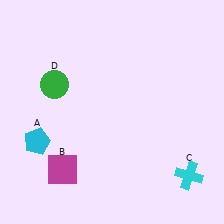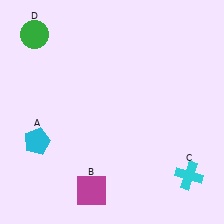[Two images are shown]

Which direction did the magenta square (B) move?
The magenta square (B) moved right.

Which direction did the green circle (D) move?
The green circle (D) moved up.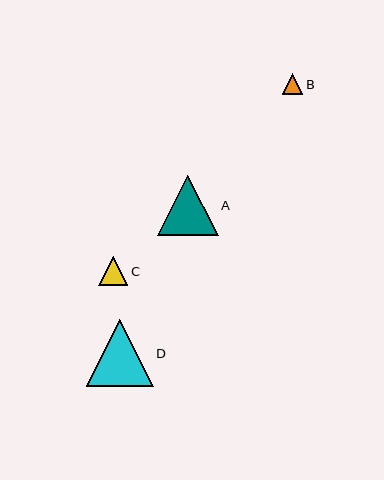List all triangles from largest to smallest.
From largest to smallest: D, A, C, B.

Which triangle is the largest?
Triangle D is the largest with a size of approximately 67 pixels.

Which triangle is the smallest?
Triangle B is the smallest with a size of approximately 20 pixels.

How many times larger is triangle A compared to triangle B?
Triangle A is approximately 3.0 times the size of triangle B.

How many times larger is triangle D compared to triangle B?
Triangle D is approximately 3.3 times the size of triangle B.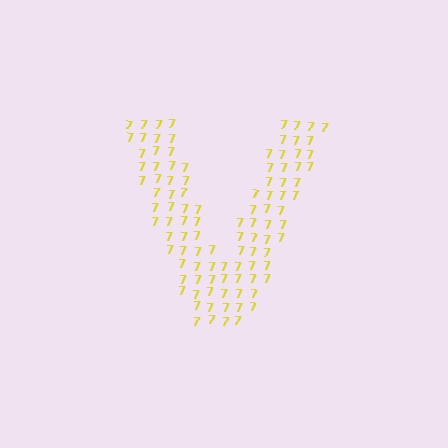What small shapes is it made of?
It is made of small digit 7's.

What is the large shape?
The large shape is the letter V.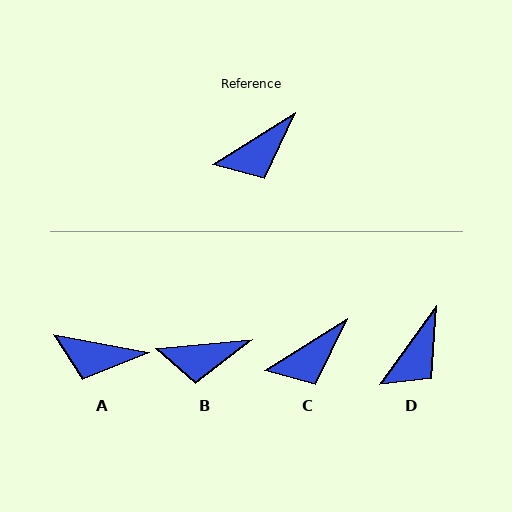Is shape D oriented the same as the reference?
No, it is off by about 22 degrees.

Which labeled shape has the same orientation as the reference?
C.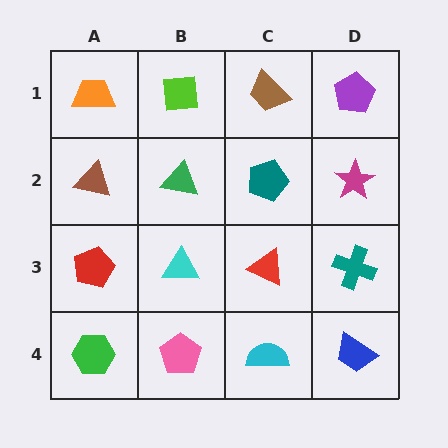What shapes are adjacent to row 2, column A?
An orange trapezoid (row 1, column A), a red pentagon (row 3, column A), a green triangle (row 2, column B).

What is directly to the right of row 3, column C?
A teal cross.